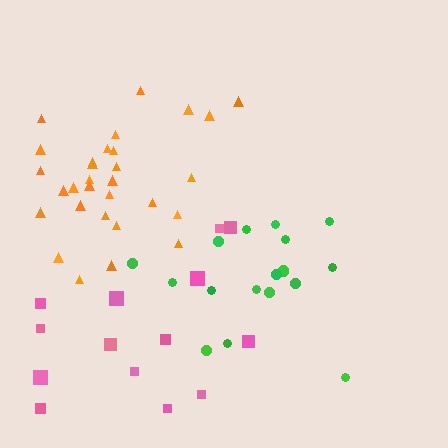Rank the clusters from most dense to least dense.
orange, green, pink.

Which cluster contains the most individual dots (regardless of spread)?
Orange (30).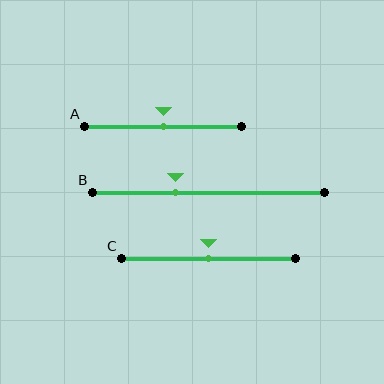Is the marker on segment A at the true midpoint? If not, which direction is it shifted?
Yes, the marker on segment A is at the true midpoint.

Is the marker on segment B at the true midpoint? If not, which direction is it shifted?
No, the marker on segment B is shifted to the left by about 14% of the segment length.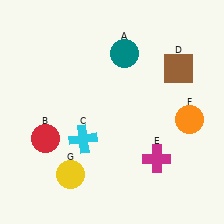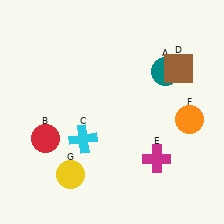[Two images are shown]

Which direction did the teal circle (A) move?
The teal circle (A) moved right.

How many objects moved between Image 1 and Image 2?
1 object moved between the two images.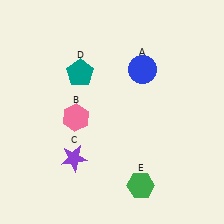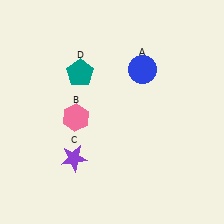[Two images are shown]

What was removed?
The green hexagon (E) was removed in Image 2.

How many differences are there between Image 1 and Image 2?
There is 1 difference between the two images.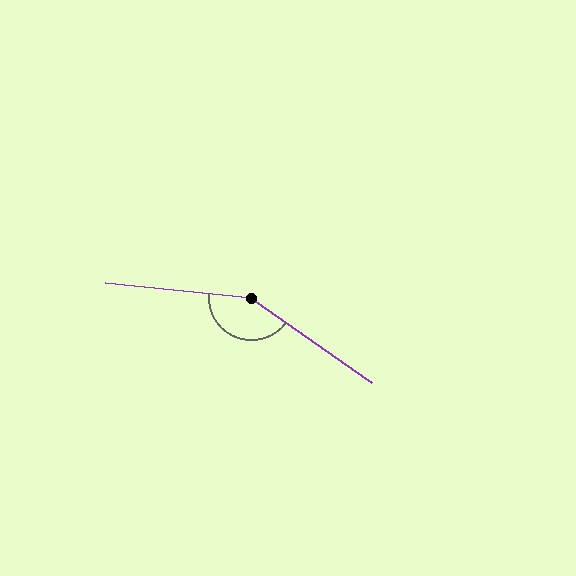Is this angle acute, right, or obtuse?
It is obtuse.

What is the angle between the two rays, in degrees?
Approximately 151 degrees.